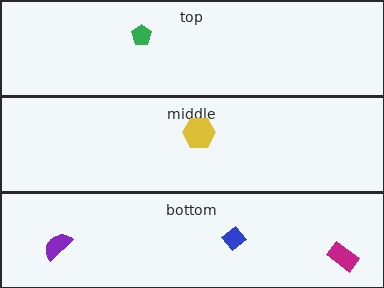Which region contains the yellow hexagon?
The middle region.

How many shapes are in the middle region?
1.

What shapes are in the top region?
The green pentagon.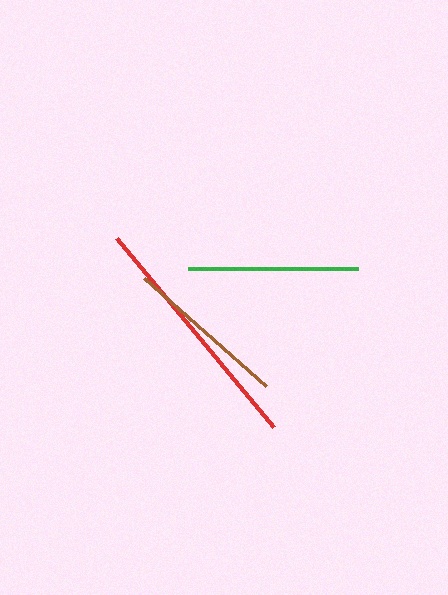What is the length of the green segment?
The green segment is approximately 171 pixels long.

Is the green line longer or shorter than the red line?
The red line is longer than the green line.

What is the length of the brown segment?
The brown segment is approximately 163 pixels long.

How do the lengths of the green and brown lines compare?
The green and brown lines are approximately the same length.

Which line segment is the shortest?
The brown line is the shortest at approximately 163 pixels.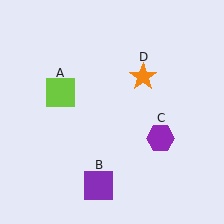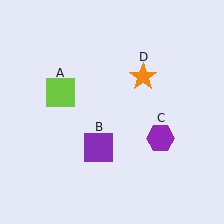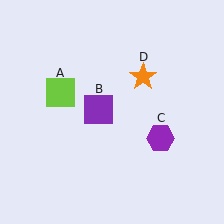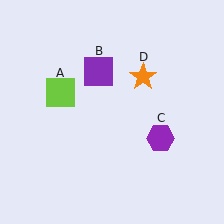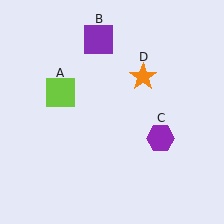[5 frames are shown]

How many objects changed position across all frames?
1 object changed position: purple square (object B).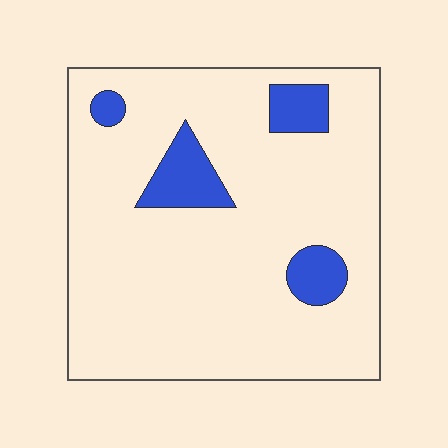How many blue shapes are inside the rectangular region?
4.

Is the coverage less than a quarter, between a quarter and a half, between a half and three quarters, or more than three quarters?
Less than a quarter.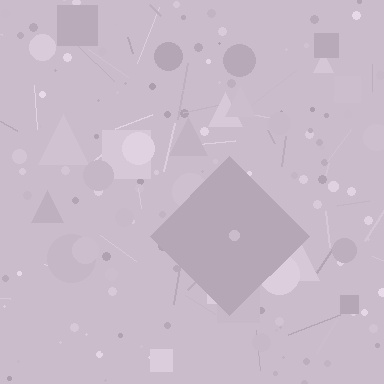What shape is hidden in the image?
A diamond is hidden in the image.